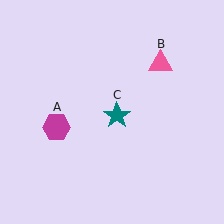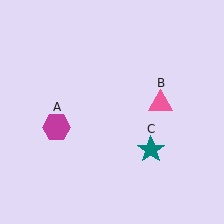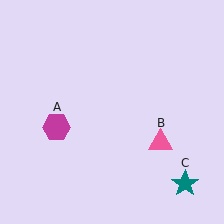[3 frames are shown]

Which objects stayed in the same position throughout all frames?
Magenta hexagon (object A) remained stationary.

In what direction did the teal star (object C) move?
The teal star (object C) moved down and to the right.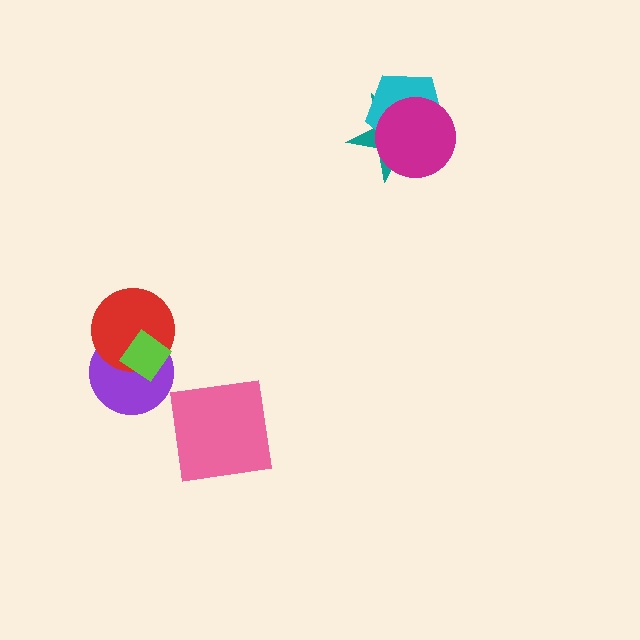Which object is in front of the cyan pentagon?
The magenta circle is in front of the cyan pentagon.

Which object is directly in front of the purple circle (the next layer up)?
The red circle is directly in front of the purple circle.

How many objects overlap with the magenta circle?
2 objects overlap with the magenta circle.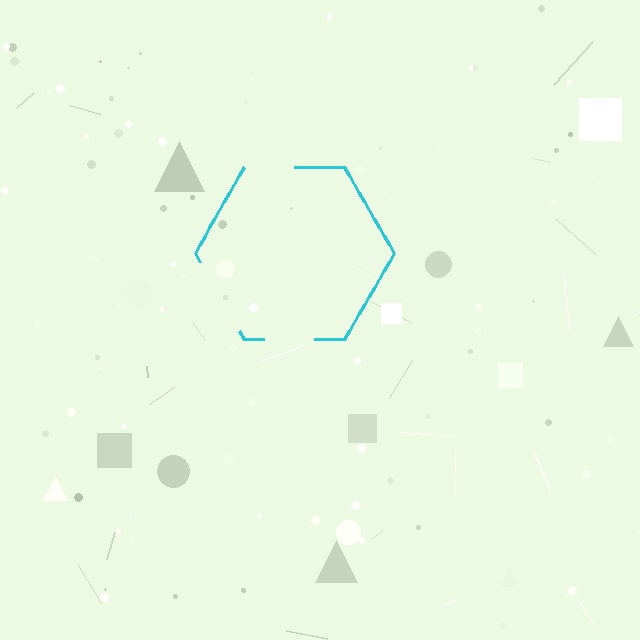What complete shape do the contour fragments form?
The contour fragments form a hexagon.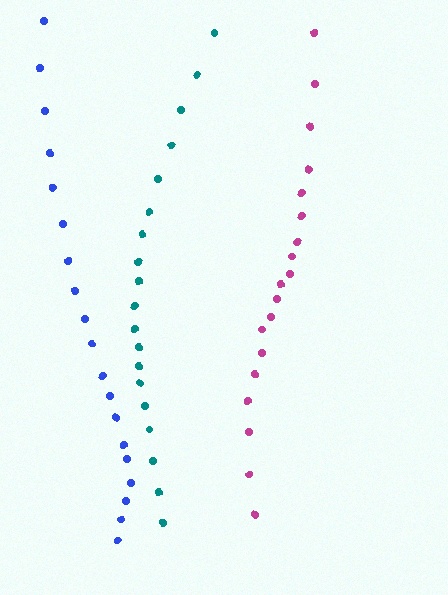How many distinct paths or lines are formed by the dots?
There are 3 distinct paths.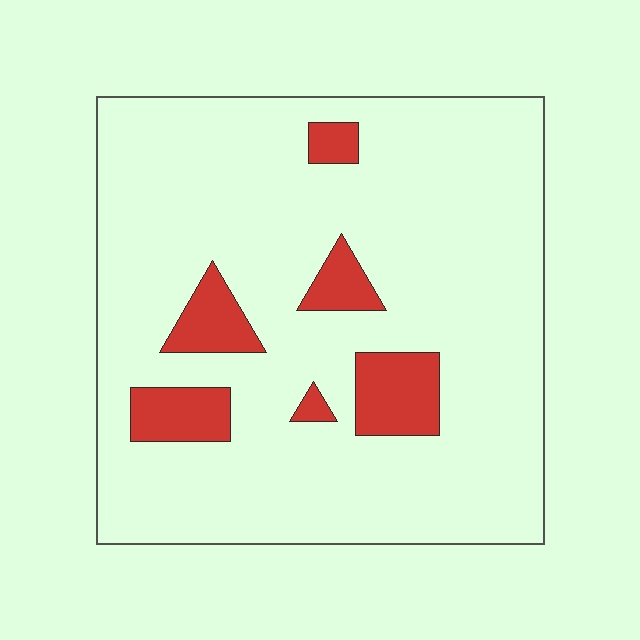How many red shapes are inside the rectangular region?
6.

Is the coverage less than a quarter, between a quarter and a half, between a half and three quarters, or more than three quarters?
Less than a quarter.